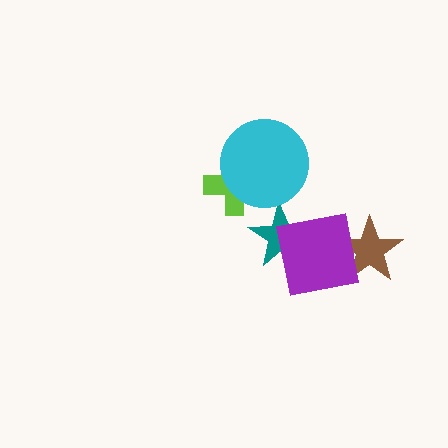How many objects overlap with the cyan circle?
1 object overlaps with the cyan circle.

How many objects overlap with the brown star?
1 object overlaps with the brown star.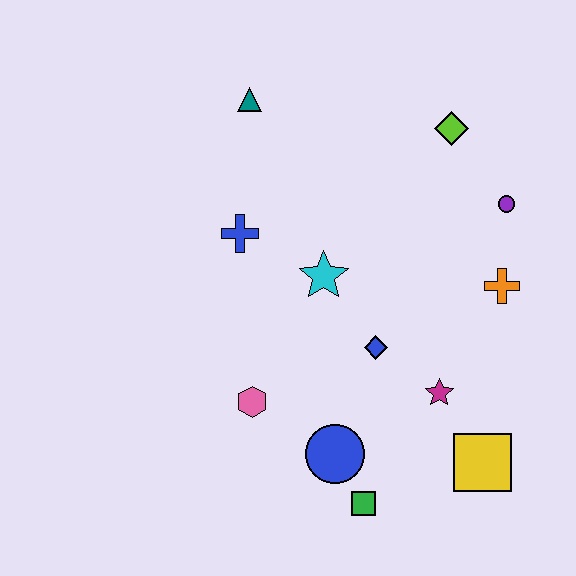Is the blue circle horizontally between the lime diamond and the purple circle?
No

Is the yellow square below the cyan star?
Yes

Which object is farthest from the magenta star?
The teal triangle is farthest from the magenta star.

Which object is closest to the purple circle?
The orange cross is closest to the purple circle.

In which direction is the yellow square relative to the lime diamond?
The yellow square is below the lime diamond.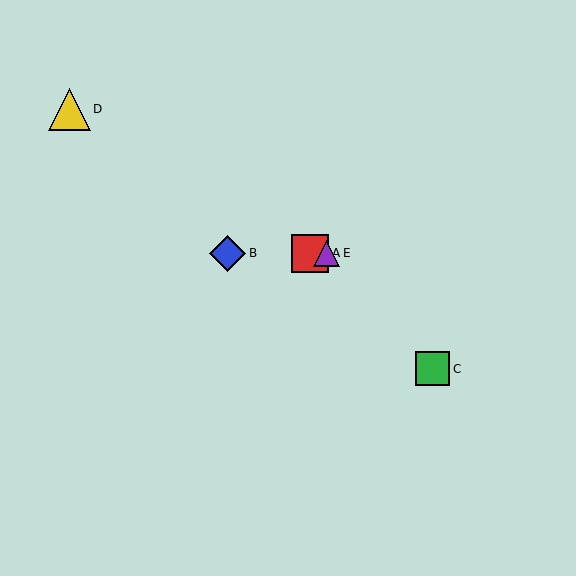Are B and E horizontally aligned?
Yes, both are at y≈253.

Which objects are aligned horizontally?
Objects A, B, E are aligned horizontally.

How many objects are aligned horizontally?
3 objects (A, B, E) are aligned horizontally.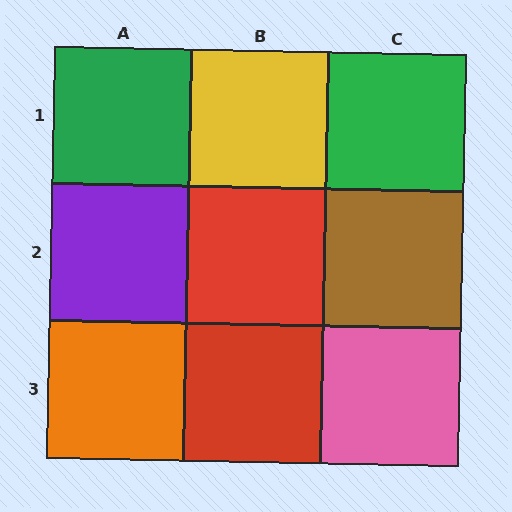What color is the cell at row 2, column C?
Brown.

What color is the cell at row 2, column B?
Red.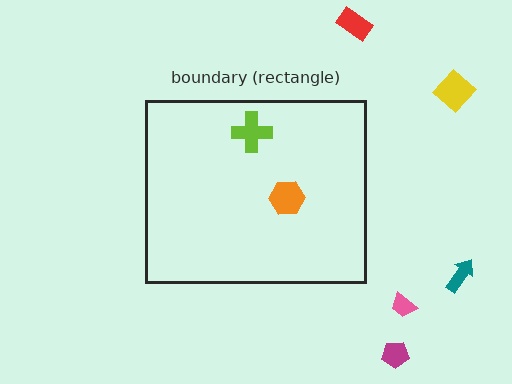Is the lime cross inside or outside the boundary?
Inside.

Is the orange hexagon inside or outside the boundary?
Inside.